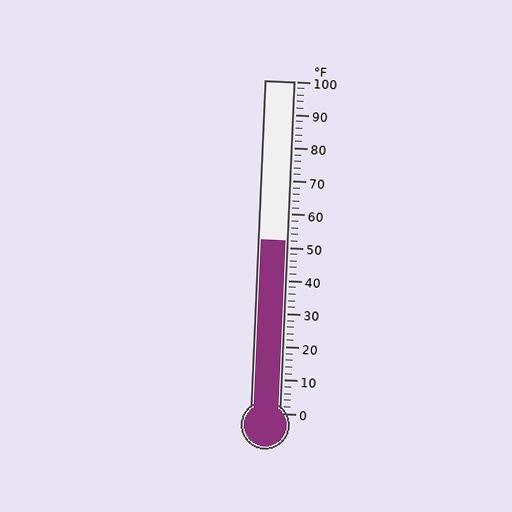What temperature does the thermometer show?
The thermometer shows approximately 52°F.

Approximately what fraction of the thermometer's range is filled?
The thermometer is filled to approximately 50% of its range.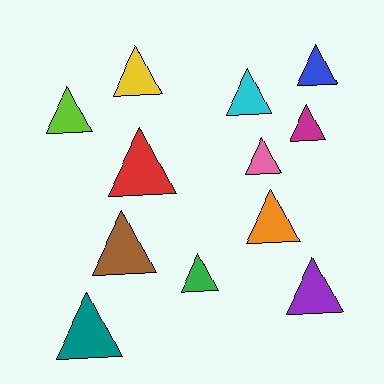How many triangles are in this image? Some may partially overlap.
There are 12 triangles.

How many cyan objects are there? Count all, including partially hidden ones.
There is 1 cyan object.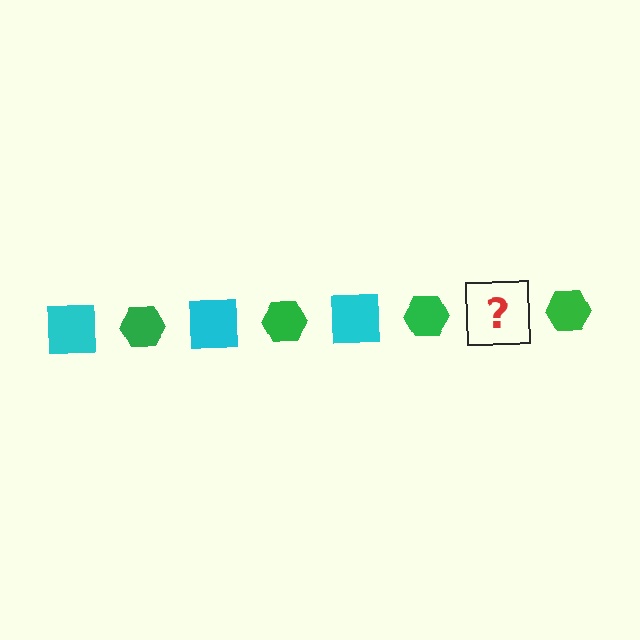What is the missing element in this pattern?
The missing element is a cyan square.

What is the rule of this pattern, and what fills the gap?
The rule is that the pattern alternates between cyan square and green hexagon. The gap should be filled with a cyan square.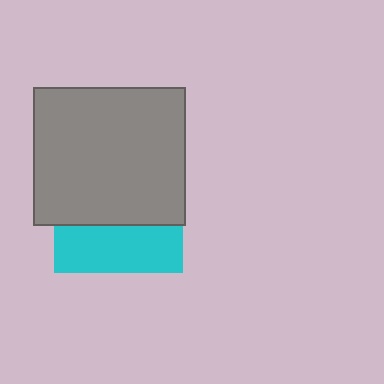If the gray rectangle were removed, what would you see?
You would see the complete cyan square.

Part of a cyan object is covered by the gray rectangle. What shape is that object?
It is a square.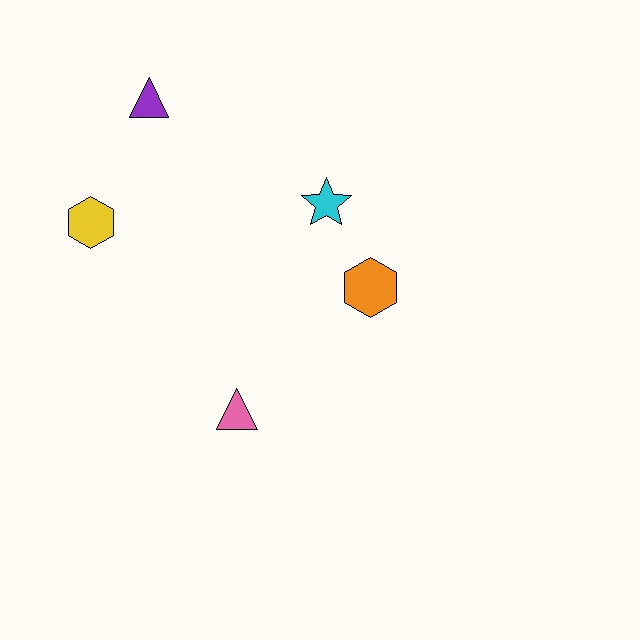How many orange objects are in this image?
There is 1 orange object.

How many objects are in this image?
There are 5 objects.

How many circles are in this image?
There are no circles.